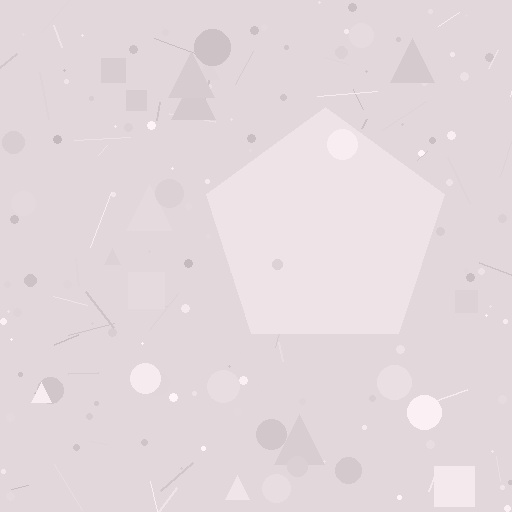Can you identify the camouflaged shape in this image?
The camouflaged shape is a pentagon.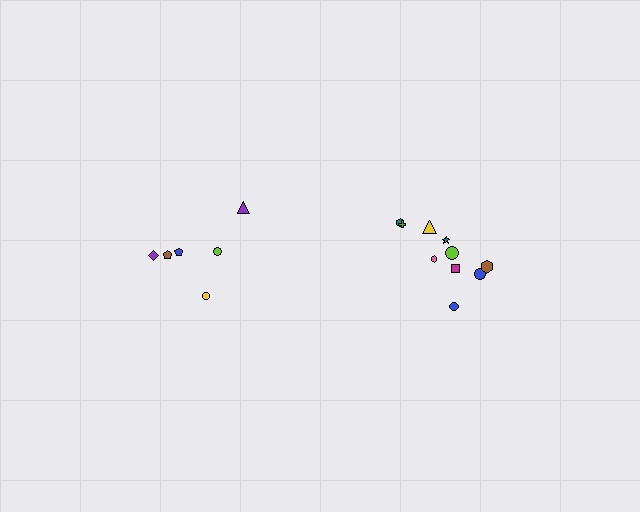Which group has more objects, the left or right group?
The right group.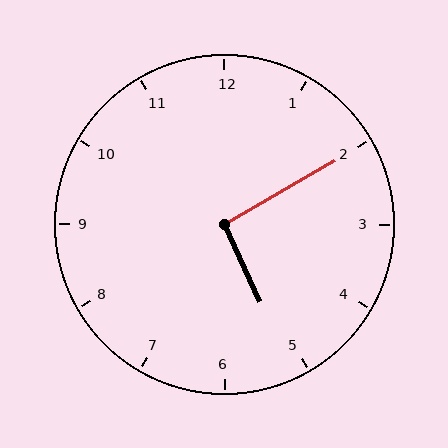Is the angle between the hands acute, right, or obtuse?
It is right.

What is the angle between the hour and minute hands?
Approximately 95 degrees.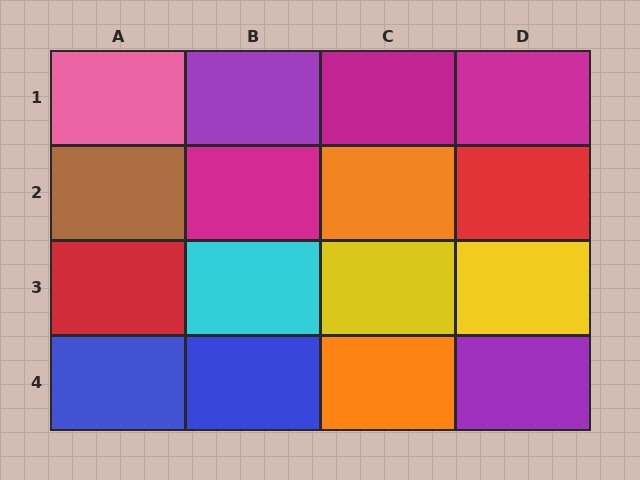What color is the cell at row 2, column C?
Orange.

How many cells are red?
2 cells are red.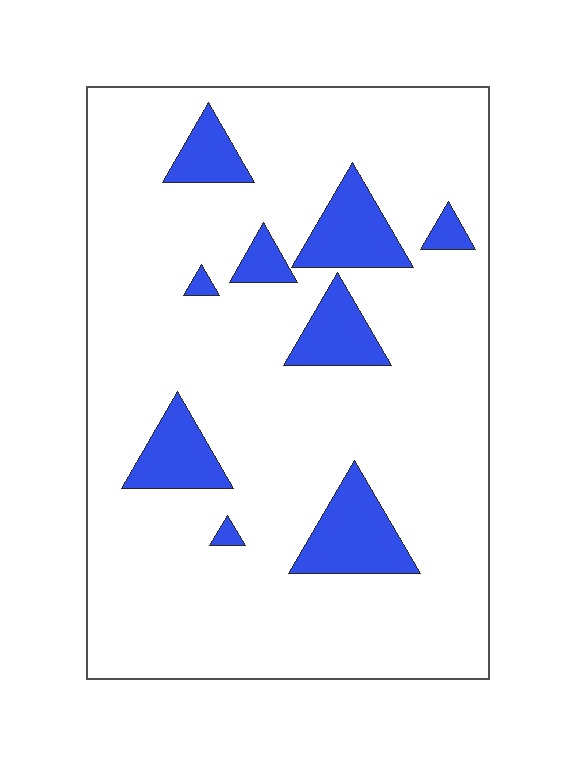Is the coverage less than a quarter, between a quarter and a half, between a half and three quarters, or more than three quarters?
Less than a quarter.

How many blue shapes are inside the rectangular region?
9.